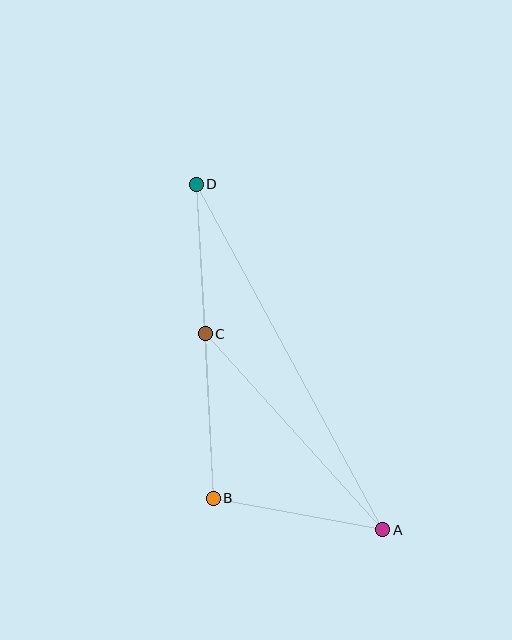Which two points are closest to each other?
Points C and D are closest to each other.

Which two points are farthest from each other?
Points A and D are farthest from each other.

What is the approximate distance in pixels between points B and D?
The distance between B and D is approximately 315 pixels.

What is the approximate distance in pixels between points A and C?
The distance between A and C is approximately 264 pixels.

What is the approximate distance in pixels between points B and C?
The distance between B and C is approximately 165 pixels.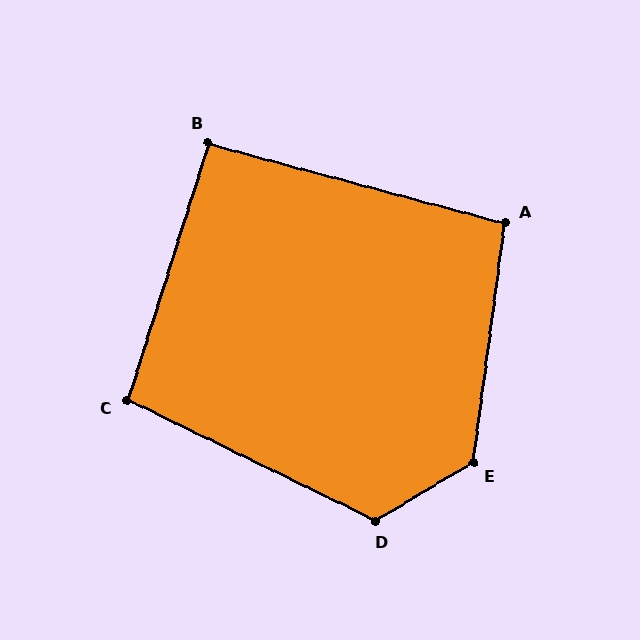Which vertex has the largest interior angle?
E, at approximately 129 degrees.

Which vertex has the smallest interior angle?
B, at approximately 93 degrees.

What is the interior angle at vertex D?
Approximately 123 degrees (obtuse).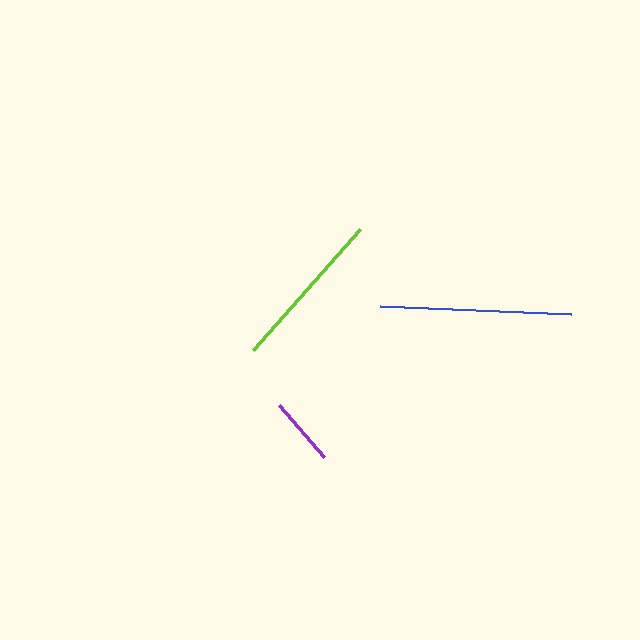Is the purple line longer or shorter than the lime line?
The lime line is longer than the purple line.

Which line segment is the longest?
The blue line is the longest at approximately 192 pixels.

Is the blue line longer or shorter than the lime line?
The blue line is longer than the lime line.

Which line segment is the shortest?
The purple line is the shortest at approximately 69 pixels.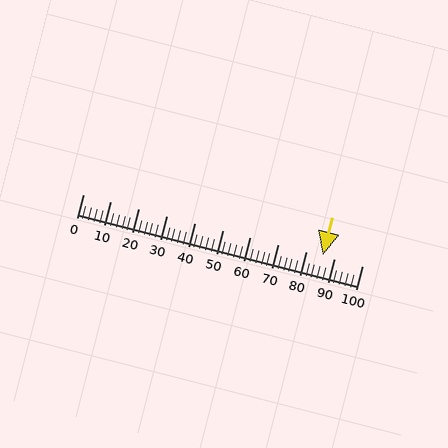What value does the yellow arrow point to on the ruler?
The yellow arrow points to approximately 86.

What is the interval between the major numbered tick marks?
The major tick marks are spaced 10 units apart.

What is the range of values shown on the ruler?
The ruler shows values from 0 to 100.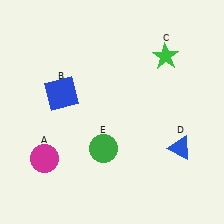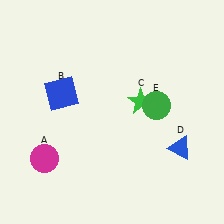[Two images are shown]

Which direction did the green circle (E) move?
The green circle (E) moved right.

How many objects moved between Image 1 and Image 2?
2 objects moved between the two images.